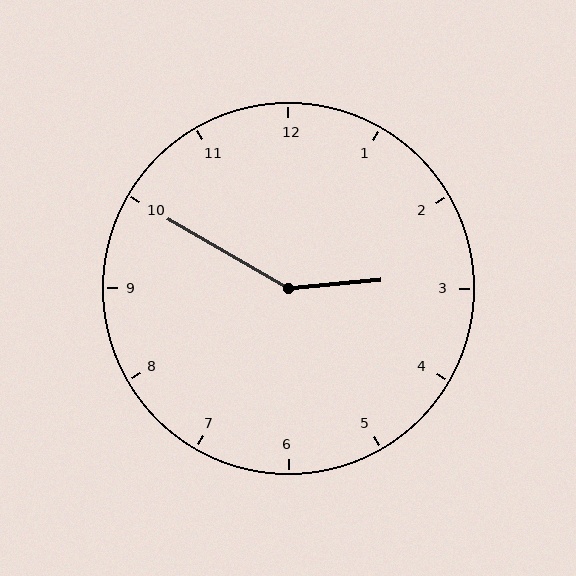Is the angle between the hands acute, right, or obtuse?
It is obtuse.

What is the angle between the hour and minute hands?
Approximately 145 degrees.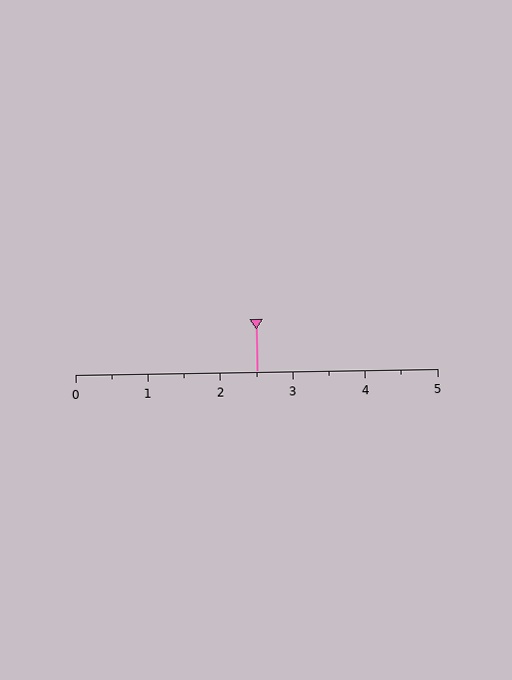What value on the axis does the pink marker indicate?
The marker indicates approximately 2.5.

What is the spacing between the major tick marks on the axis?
The major ticks are spaced 1 apart.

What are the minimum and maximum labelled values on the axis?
The axis runs from 0 to 5.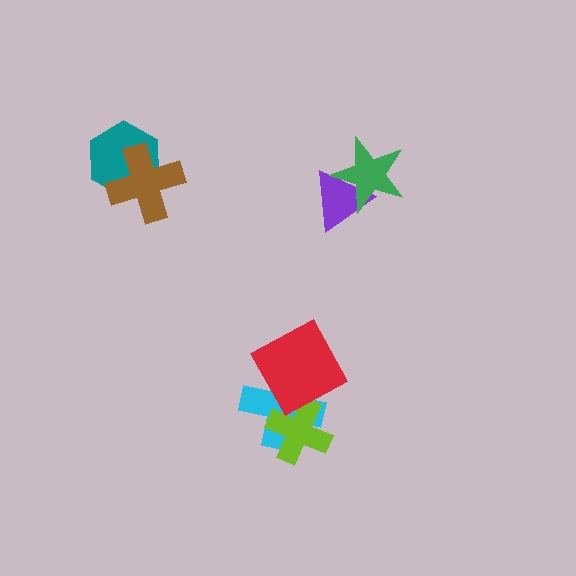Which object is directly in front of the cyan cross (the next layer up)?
The lime cross is directly in front of the cyan cross.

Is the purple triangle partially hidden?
Yes, it is partially covered by another shape.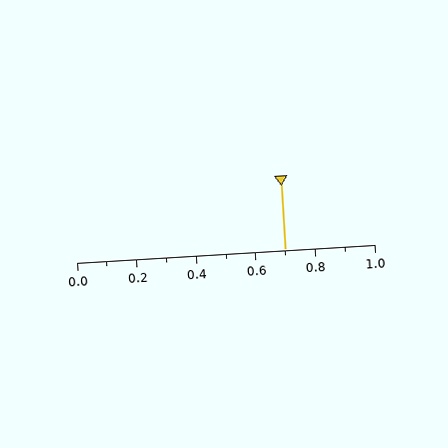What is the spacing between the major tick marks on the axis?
The major ticks are spaced 0.2 apart.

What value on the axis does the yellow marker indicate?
The marker indicates approximately 0.7.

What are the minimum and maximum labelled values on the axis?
The axis runs from 0.0 to 1.0.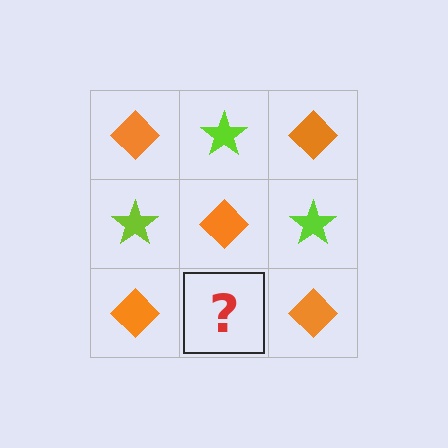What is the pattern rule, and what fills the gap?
The rule is that it alternates orange diamond and lime star in a checkerboard pattern. The gap should be filled with a lime star.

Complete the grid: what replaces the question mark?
The question mark should be replaced with a lime star.